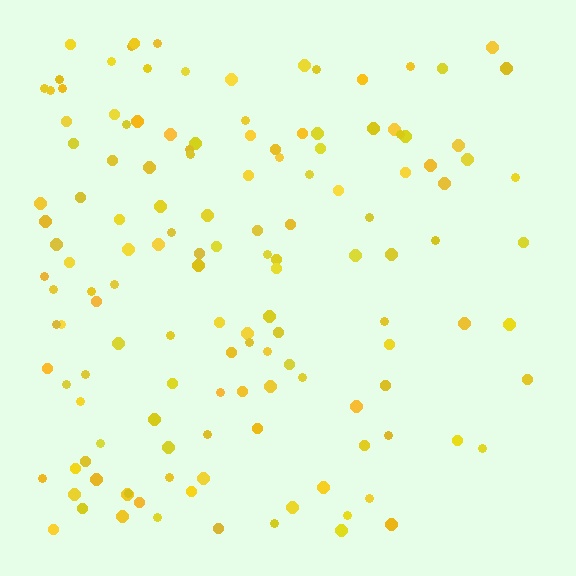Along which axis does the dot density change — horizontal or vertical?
Horizontal.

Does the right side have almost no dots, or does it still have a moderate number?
Still a moderate number, just noticeably fewer than the left.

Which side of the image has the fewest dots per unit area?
The right.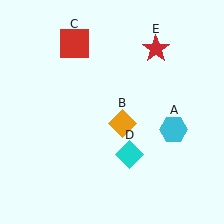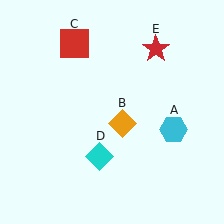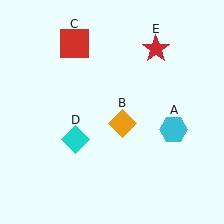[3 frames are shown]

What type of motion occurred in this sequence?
The cyan diamond (object D) rotated clockwise around the center of the scene.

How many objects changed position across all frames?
1 object changed position: cyan diamond (object D).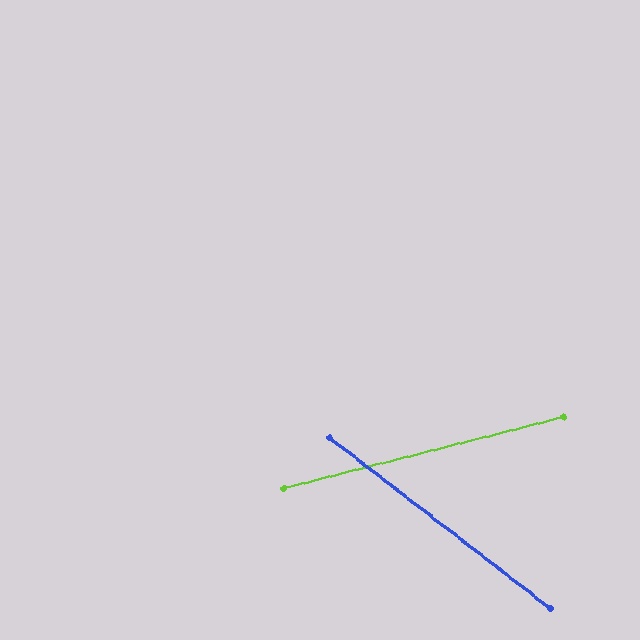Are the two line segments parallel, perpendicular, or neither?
Neither parallel nor perpendicular — they differ by about 52°.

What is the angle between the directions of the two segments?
Approximately 52 degrees.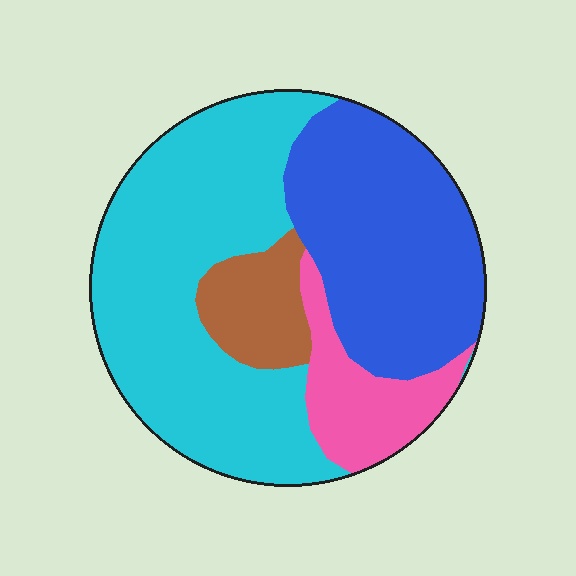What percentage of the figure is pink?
Pink covers roughly 10% of the figure.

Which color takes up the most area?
Cyan, at roughly 45%.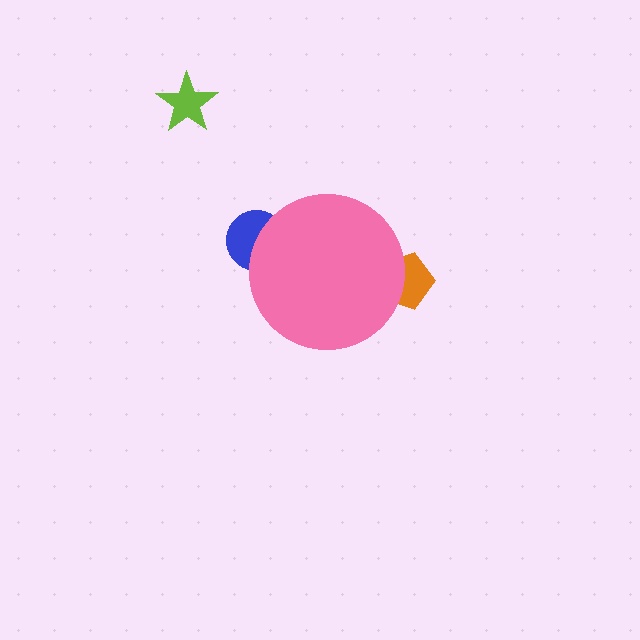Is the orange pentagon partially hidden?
Yes, the orange pentagon is partially hidden behind the pink circle.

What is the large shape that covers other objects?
A pink circle.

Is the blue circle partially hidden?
Yes, the blue circle is partially hidden behind the pink circle.